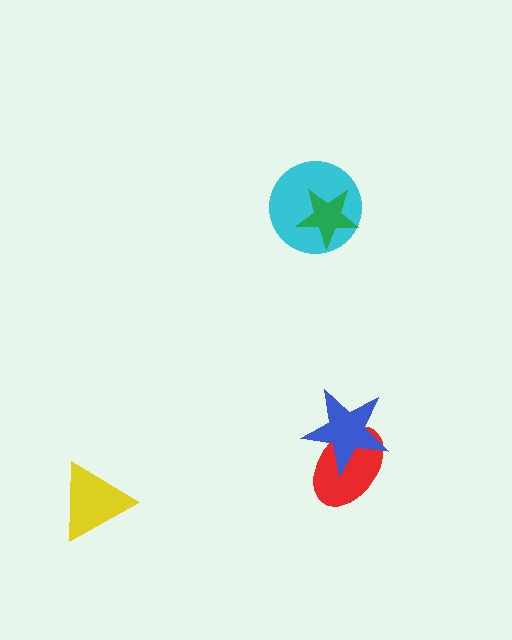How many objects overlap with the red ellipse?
1 object overlaps with the red ellipse.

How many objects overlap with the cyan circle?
1 object overlaps with the cyan circle.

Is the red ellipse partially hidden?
Yes, it is partially covered by another shape.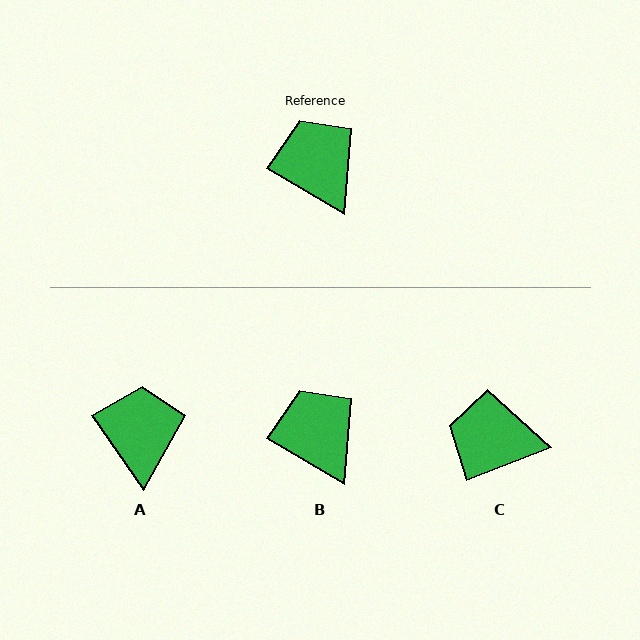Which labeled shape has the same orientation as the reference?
B.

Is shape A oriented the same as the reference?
No, it is off by about 25 degrees.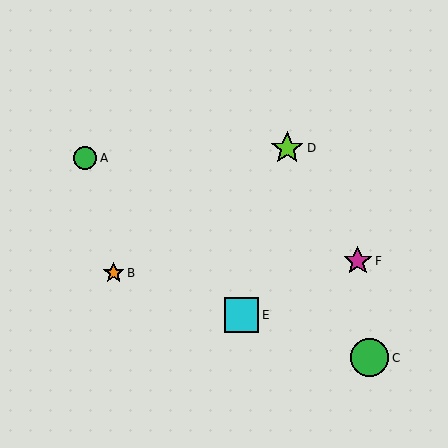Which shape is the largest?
The green circle (labeled C) is the largest.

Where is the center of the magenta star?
The center of the magenta star is at (358, 261).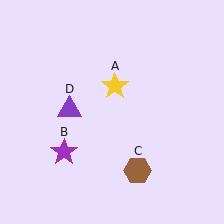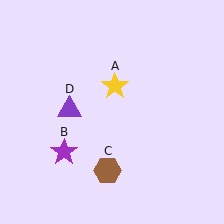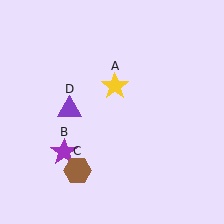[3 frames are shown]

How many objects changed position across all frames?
1 object changed position: brown hexagon (object C).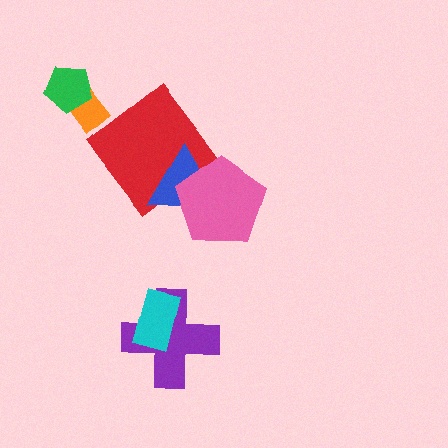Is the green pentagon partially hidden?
No, no other shape covers it.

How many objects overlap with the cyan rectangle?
1 object overlaps with the cyan rectangle.